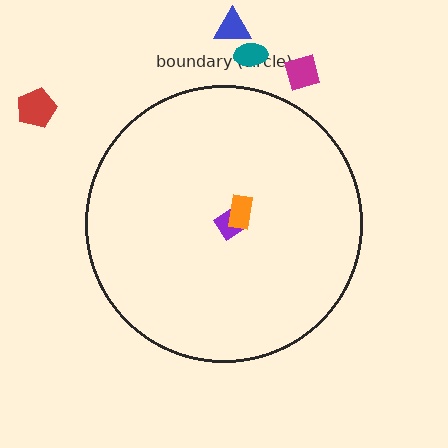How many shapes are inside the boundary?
2 inside, 4 outside.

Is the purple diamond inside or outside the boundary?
Inside.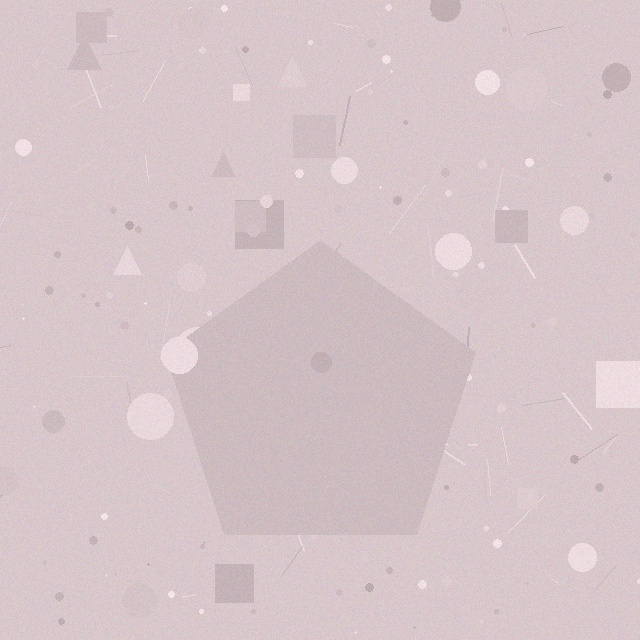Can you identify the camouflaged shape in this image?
The camouflaged shape is a pentagon.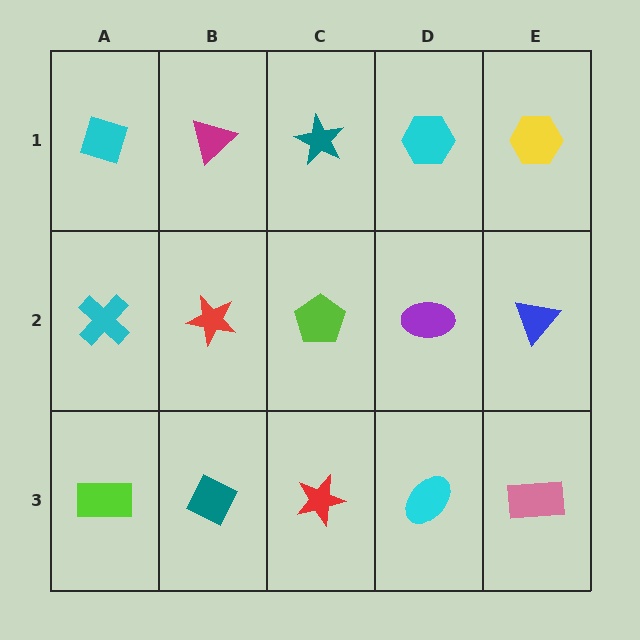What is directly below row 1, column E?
A blue triangle.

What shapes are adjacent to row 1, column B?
A red star (row 2, column B), a cyan diamond (row 1, column A), a teal star (row 1, column C).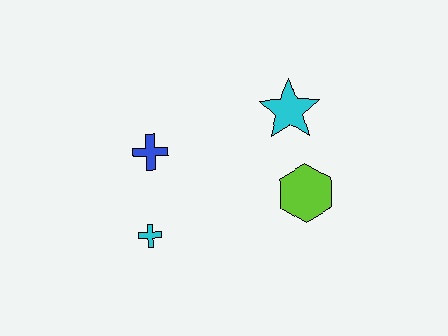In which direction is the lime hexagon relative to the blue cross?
The lime hexagon is to the right of the blue cross.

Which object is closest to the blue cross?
The cyan cross is closest to the blue cross.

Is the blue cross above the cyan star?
No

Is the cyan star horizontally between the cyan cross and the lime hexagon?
Yes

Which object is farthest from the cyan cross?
The cyan star is farthest from the cyan cross.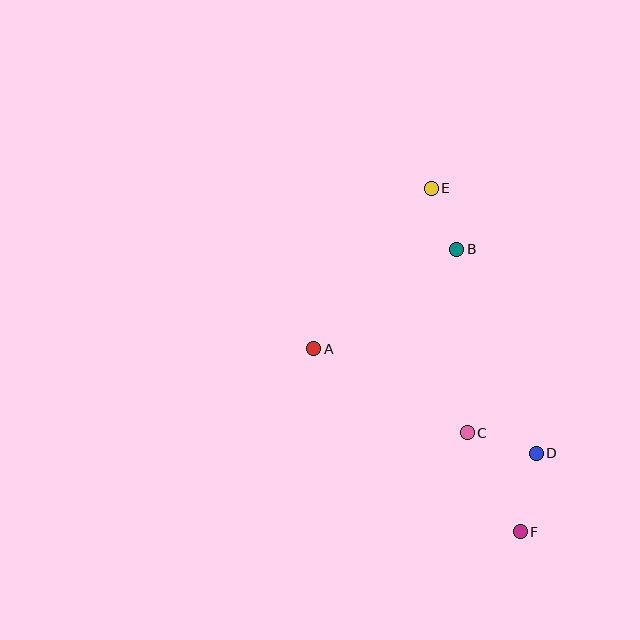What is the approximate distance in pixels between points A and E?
The distance between A and E is approximately 199 pixels.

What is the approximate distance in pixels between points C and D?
The distance between C and D is approximately 72 pixels.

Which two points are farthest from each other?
Points E and F are farthest from each other.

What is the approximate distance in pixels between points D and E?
The distance between D and E is approximately 285 pixels.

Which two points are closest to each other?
Points B and E are closest to each other.